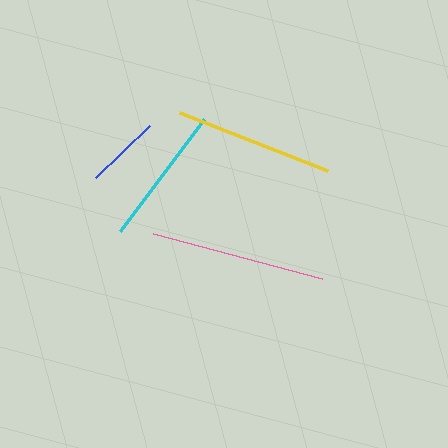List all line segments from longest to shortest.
From longest to shortest: pink, yellow, cyan, blue.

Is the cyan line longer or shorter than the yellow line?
The yellow line is longer than the cyan line.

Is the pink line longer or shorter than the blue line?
The pink line is longer than the blue line.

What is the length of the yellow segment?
The yellow segment is approximately 159 pixels long.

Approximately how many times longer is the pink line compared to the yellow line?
The pink line is approximately 1.1 times the length of the yellow line.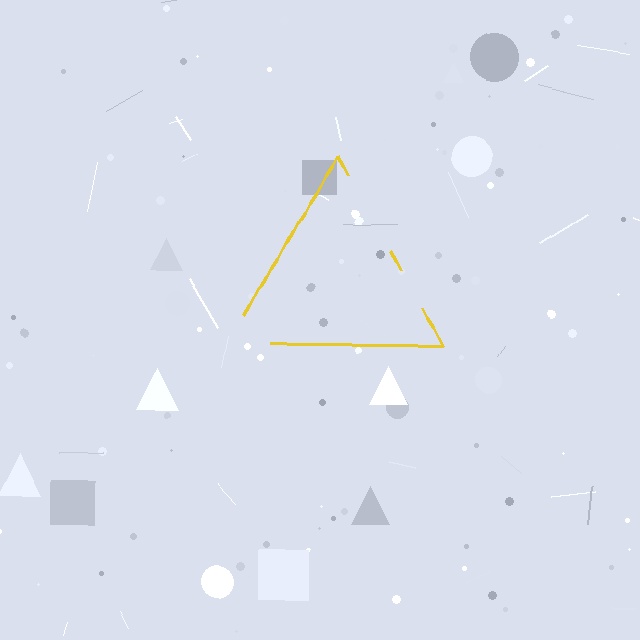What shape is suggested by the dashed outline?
The dashed outline suggests a triangle.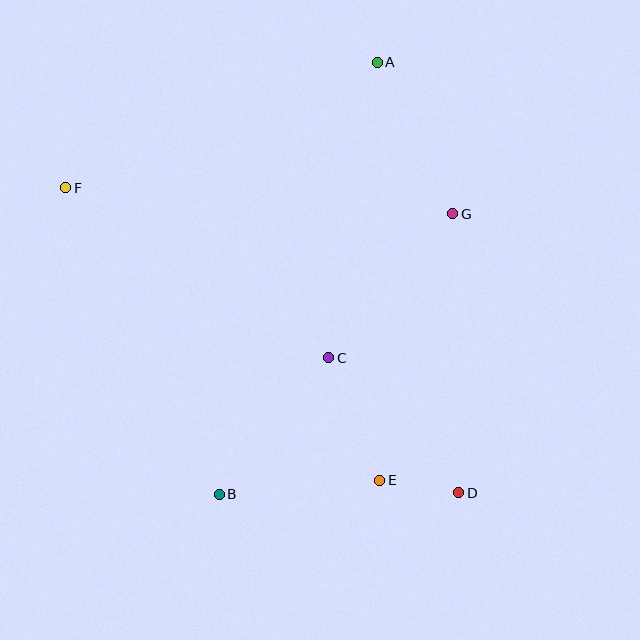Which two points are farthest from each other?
Points D and F are farthest from each other.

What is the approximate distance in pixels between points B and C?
The distance between B and C is approximately 175 pixels.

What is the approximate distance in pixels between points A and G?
The distance between A and G is approximately 169 pixels.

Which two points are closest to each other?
Points D and E are closest to each other.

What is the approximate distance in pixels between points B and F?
The distance between B and F is approximately 343 pixels.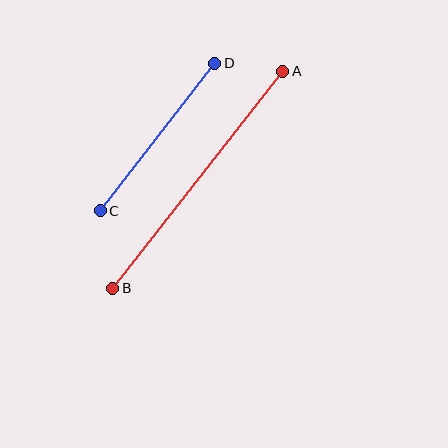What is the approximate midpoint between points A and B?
The midpoint is at approximately (198, 180) pixels.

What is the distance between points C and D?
The distance is approximately 187 pixels.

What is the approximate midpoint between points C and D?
The midpoint is at approximately (158, 137) pixels.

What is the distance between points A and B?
The distance is approximately 276 pixels.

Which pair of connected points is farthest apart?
Points A and B are farthest apart.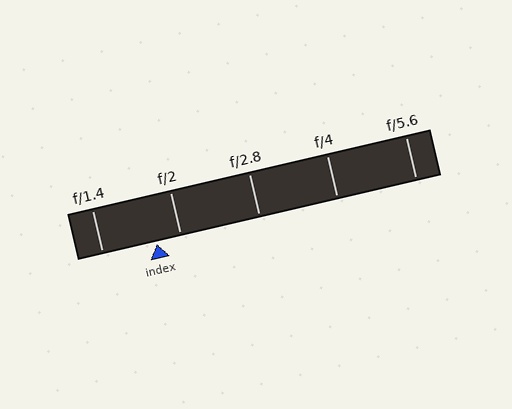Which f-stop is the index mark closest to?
The index mark is closest to f/2.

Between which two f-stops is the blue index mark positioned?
The index mark is between f/1.4 and f/2.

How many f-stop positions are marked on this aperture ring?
There are 5 f-stop positions marked.